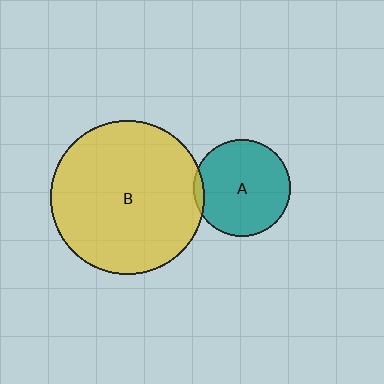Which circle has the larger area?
Circle B (yellow).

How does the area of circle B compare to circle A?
Approximately 2.5 times.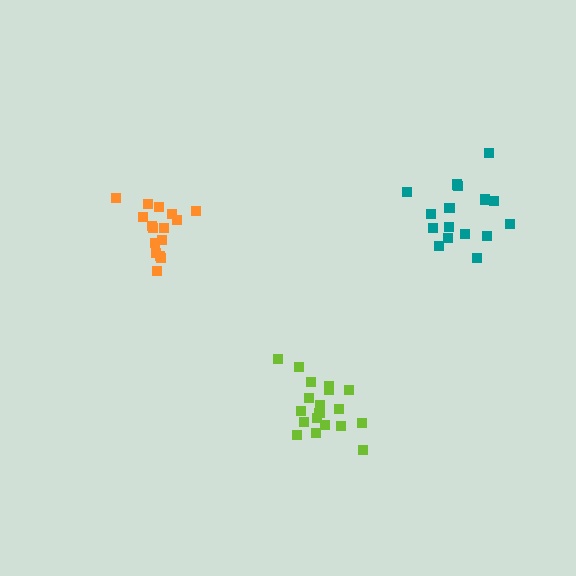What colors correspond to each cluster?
The clusters are colored: orange, teal, lime.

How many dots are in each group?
Group 1: 16 dots, Group 2: 16 dots, Group 3: 19 dots (51 total).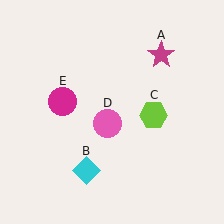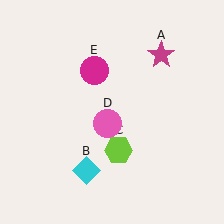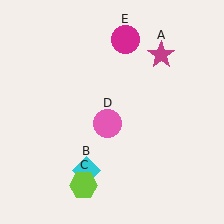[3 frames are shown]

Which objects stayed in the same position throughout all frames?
Magenta star (object A) and cyan diamond (object B) and pink circle (object D) remained stationary.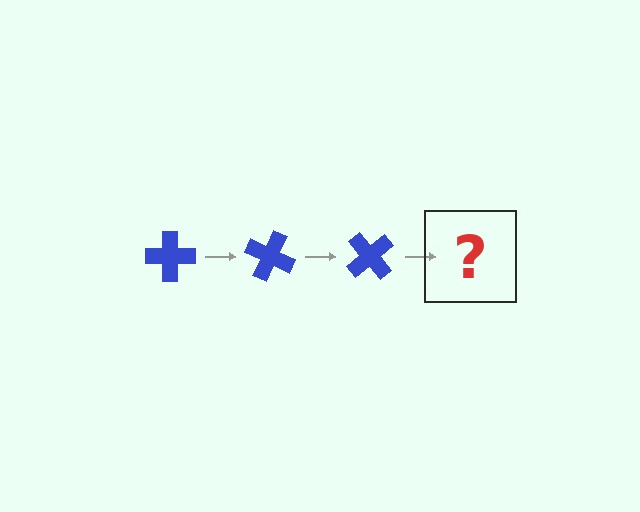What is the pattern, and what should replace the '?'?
The pattern is that the cross rotates 25 degrees each step. The '?' should be a blue cross rotated 75 degrees.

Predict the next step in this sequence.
The next step is a blue cross rotated 75 degrees.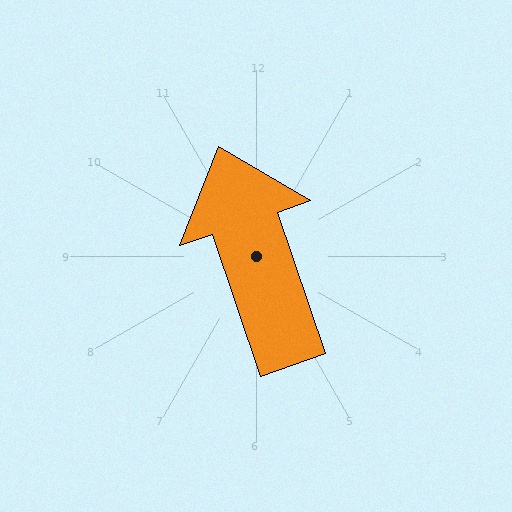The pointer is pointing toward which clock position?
Roughly 11 o'clock.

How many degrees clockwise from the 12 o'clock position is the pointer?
Approximately 341 degrees.